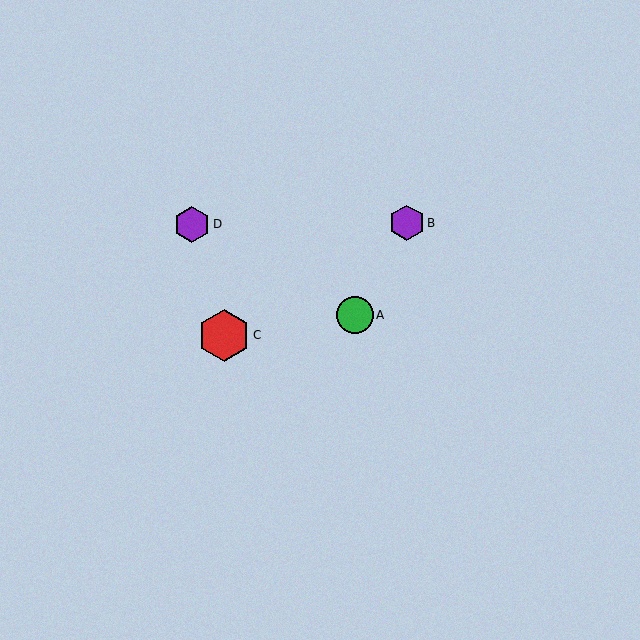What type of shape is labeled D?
Shape D is a purple hexagon.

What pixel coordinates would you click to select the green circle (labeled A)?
Click at (355, 315) to select the green circle A.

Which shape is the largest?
The red hexagon (labeled C) is the largest.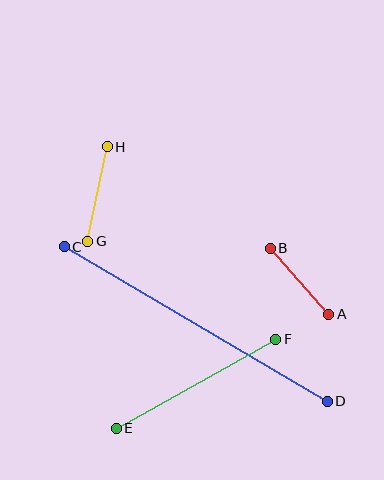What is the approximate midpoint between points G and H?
The midpoint is at approximately (98, 194) pixels.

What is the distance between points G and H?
The distance is approximately 96 pixels.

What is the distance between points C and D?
The distance is approximately 305 pixels.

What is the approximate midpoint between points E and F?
The midpoint is at approximately (196, 384) pixels.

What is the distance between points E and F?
The distance is approximately 182 pixels.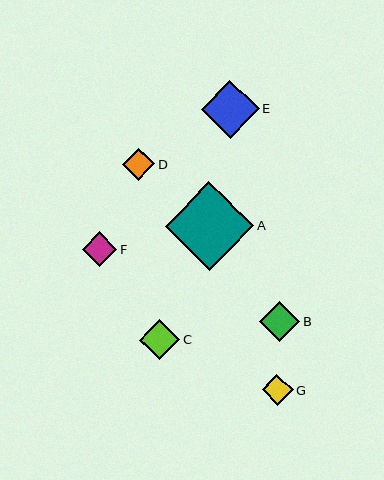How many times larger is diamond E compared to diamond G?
Diamond E is approximately 1.9 times the size of diamond G.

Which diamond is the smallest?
Diamond G is the smallest with a size of approximately 31 pixels.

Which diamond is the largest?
Diamond A is the largest with a size of approximately 88 pixels.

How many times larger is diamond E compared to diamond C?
Diamond E is approximately 1.5 times the size of diamond C.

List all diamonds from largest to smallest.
From largest to smallest: A, E, B, C, F, D, G.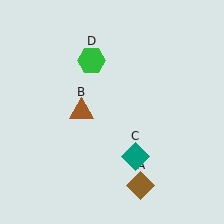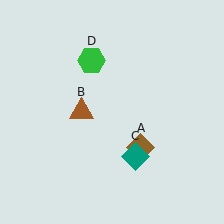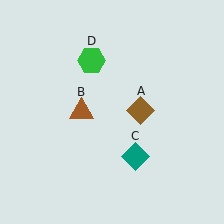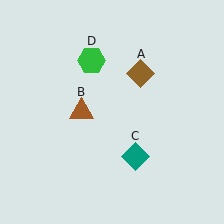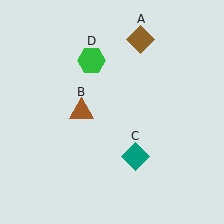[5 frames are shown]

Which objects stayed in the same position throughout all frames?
Brown triangle (object B) and teal diamond (object C) and green hexagon (object D) remained stationary.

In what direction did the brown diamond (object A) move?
The brown diamond (object A) moved up.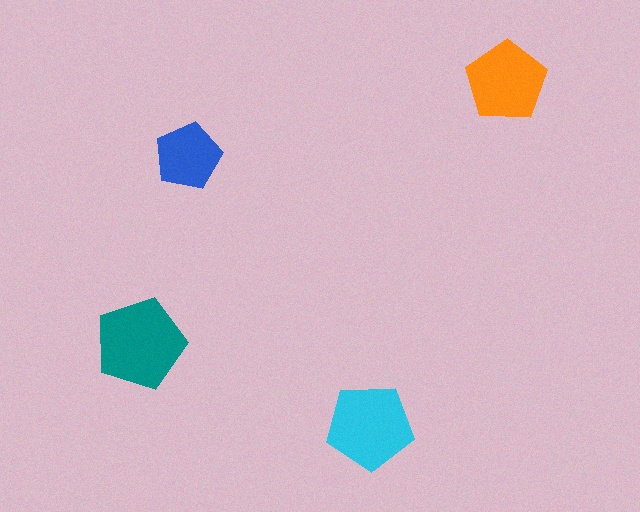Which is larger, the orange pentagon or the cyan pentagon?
The cyan one.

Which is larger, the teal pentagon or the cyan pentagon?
The teal one.